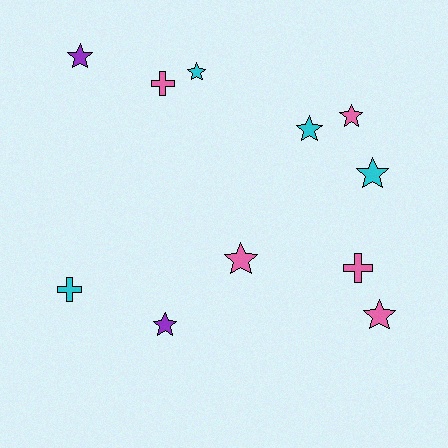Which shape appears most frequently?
Star, with 8 objects.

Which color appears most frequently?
Pink, with 5 objects.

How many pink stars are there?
There are 3 pink stars.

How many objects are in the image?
There are 11 objects.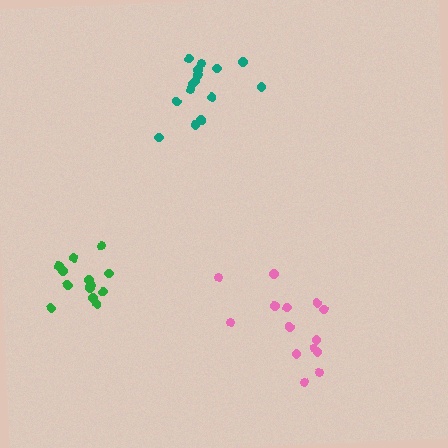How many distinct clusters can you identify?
There are 3 distinct clusters.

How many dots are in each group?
Group 1: 15 dots, Group 2: 15 dots, Group 3: 14 dots (44 total).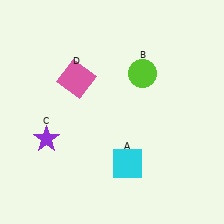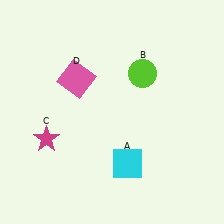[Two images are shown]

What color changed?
The star (C) changed from purple in Image 1 to magenta in Image 2.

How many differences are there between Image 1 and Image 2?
There is 1 difference between the two images.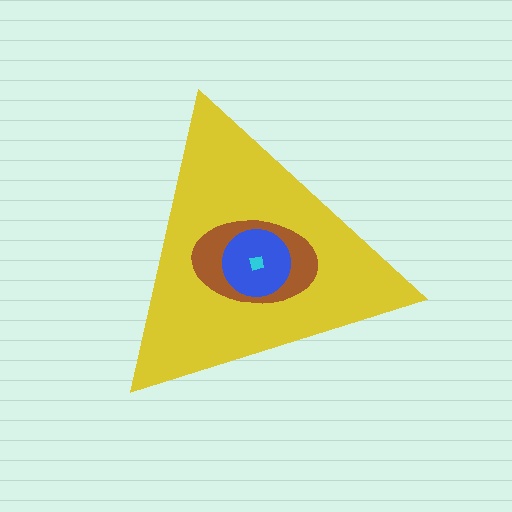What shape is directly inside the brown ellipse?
The blue circle.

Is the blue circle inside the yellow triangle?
Yes.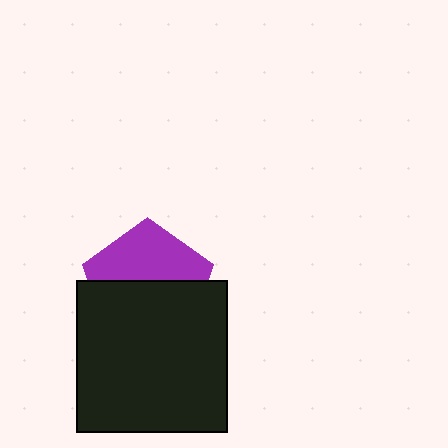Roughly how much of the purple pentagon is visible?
A small part of it is visible (roughly 44%).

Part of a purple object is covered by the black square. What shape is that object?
It is a pentagon.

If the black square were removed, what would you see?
You would see the complete purple pentagon.